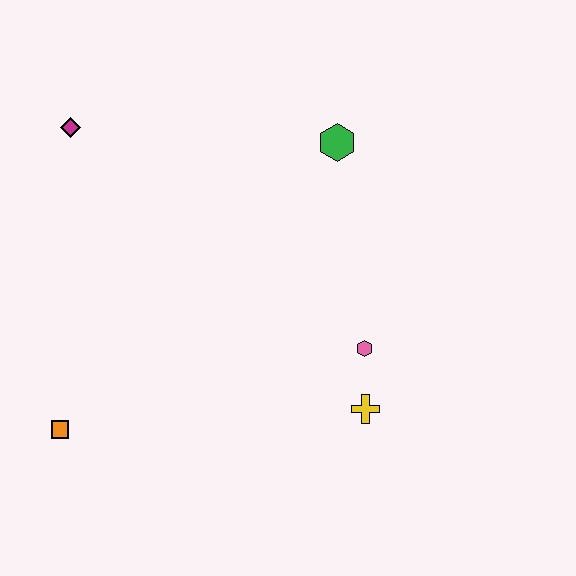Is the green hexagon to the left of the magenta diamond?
No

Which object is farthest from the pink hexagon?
The magenta diamond is farthest from the pink hexagon.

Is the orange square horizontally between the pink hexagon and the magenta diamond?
No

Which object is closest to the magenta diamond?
The green hexagon is closest to the magenta diamond.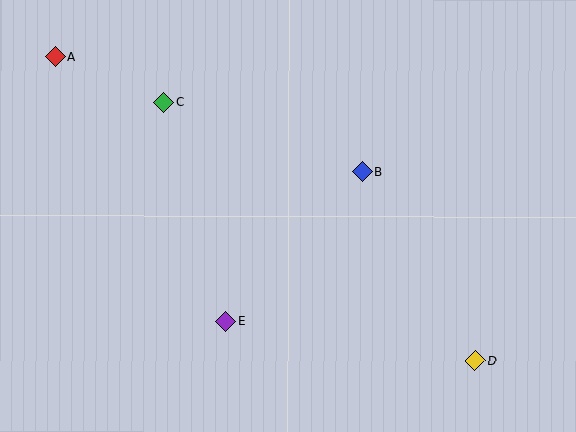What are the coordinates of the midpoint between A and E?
The midpoint between A and E is at (140, 189).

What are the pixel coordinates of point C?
Point C is at (164, 102).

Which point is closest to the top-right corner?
Point B is closest to the top-right corner.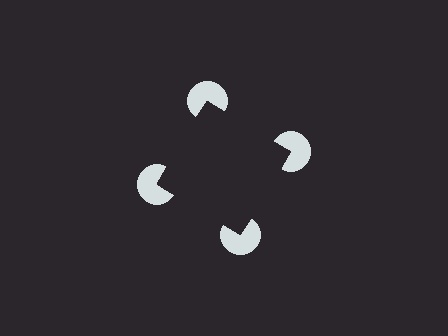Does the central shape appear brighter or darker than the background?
It typically appears slightly darker than the background, even though no actual brightness change is drawn.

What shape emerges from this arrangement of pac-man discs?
An illusory square — its edges are inferred from the aligned wedge cuts in the pac-man discs, not physically drawn.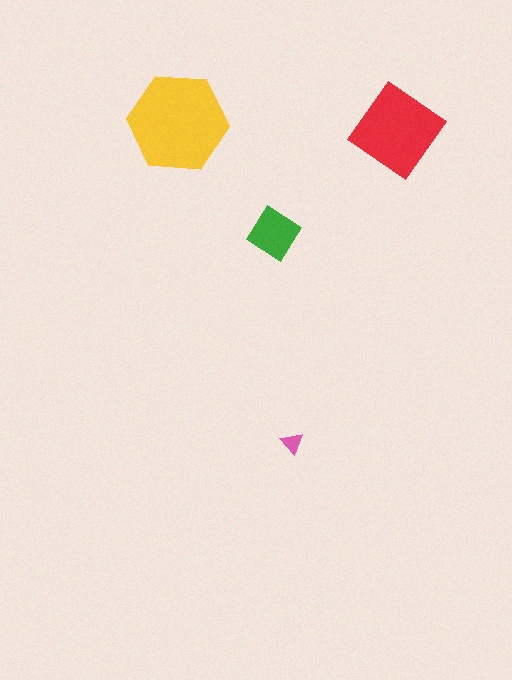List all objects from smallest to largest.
The pink triangle, the green diamond, the red diamond, the yellow hexagon.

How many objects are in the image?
There are 4 objects in the image.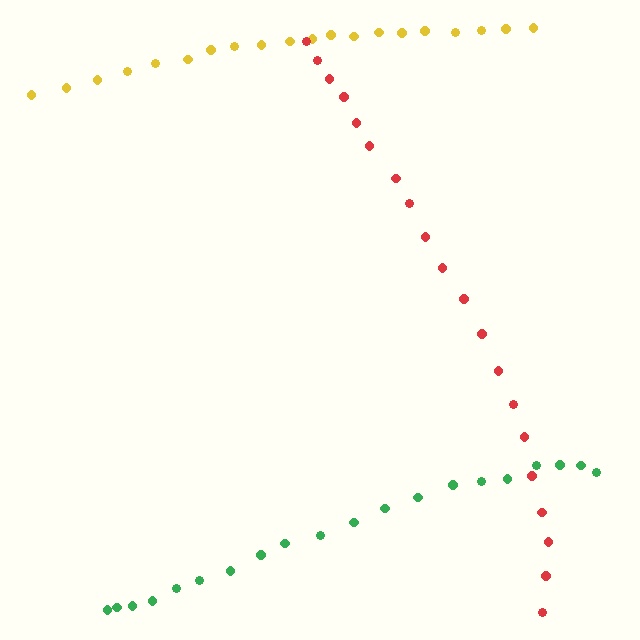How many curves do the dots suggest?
There are 3 distinct paths.